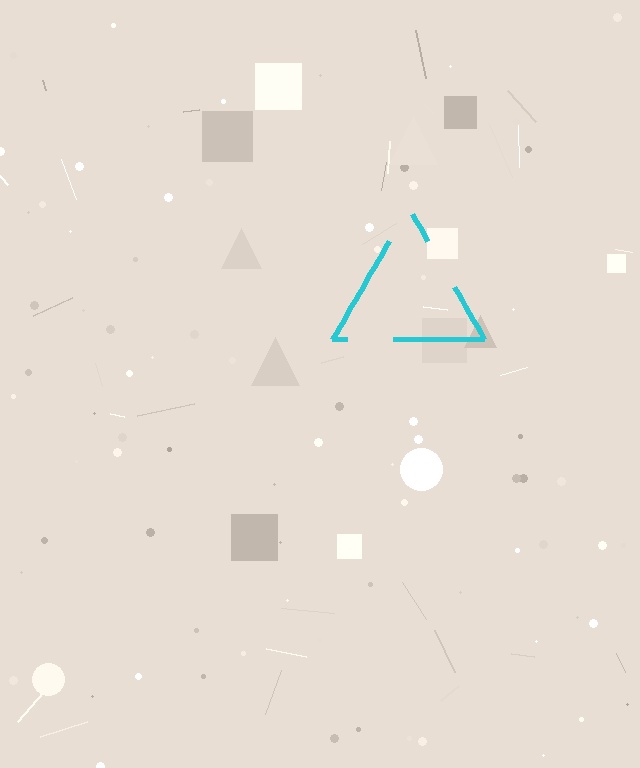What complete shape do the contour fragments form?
The contour fragments form a triangle.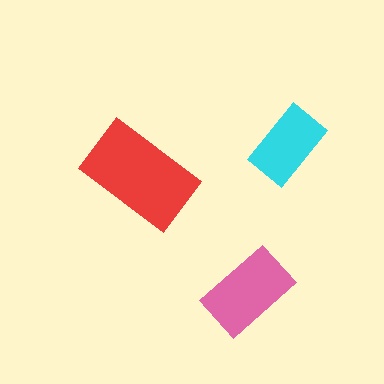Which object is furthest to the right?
The cyan rectangle is rightmost.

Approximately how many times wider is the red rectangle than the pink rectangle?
About 1.5 times wider.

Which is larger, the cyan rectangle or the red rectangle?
The red one.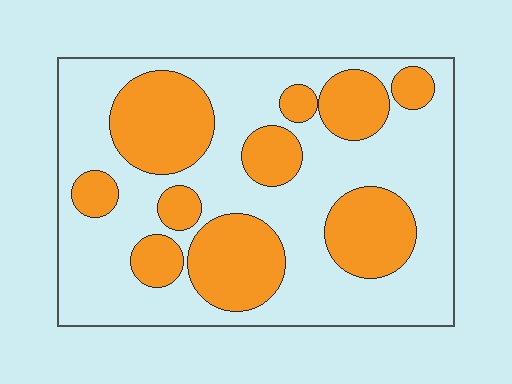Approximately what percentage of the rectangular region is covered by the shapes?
Approximately 35%.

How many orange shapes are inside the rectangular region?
10.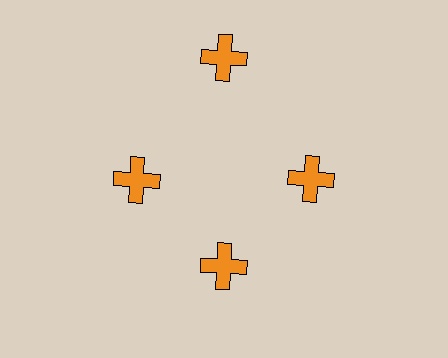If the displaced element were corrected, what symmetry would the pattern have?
It would have 4-fold rotational symmetry — the pattern would map onto itself every 90 degrees.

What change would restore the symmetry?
The symmetry would be restored by moving it inward, back onto the ring so that all 4 crosses sit at equal angles and equal distance from the center.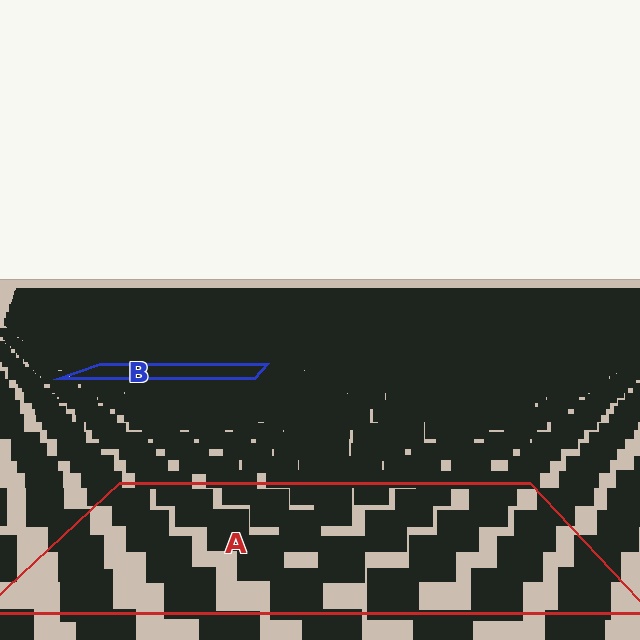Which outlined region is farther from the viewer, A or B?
Region B is farther from the viewer — the texture elements inside it appear smaller and more densely packed.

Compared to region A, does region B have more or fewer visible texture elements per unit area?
Region B has more texture elements per unit area — they are packed more densely because it is farther away.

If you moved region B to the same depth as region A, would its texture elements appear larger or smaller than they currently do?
They would appear larger. At a closer depth, the same texture elements are projected at a bigger on-screen size.